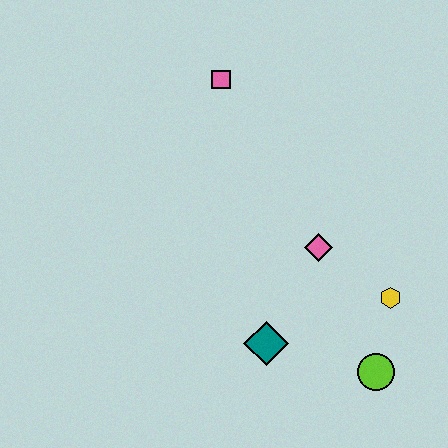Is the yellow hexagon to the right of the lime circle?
Yes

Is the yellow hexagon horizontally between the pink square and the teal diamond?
No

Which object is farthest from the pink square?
The lime circle is farthest from the pink square.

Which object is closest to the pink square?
The pink diamond is closest to the pink square.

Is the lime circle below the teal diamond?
Yes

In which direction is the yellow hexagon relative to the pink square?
The yellow hexagon is below the pink square.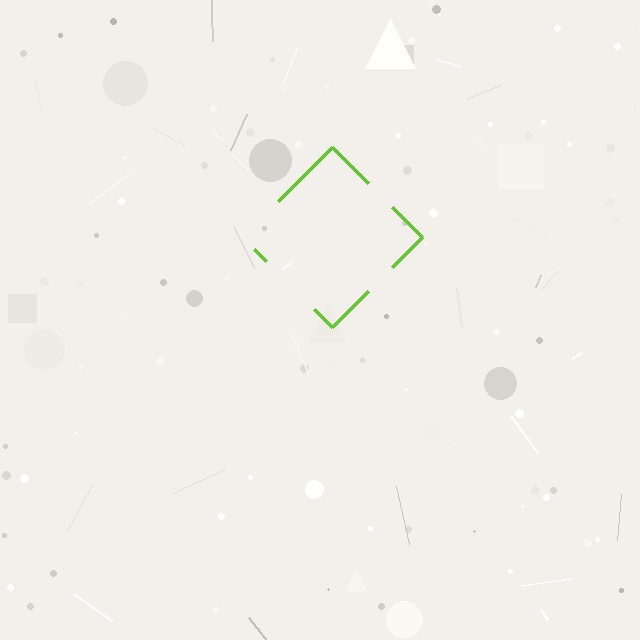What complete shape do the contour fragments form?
The contour fragments form a diamond.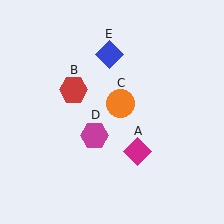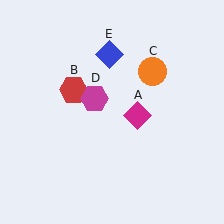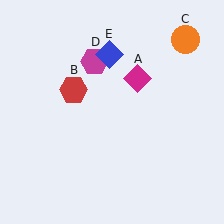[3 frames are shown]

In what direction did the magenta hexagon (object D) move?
The magenta hexagon (object D) moved up.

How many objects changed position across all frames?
3 objects changed position: magenta diamond (object A), orange circle (object C), magenta hexagon (object D).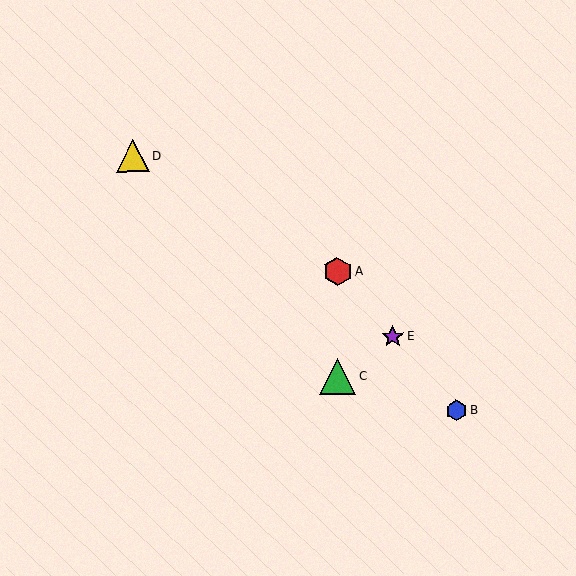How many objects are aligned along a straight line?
3 objects (A, B, E) are aligned along a straight line.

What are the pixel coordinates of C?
Object C is at (338, 377).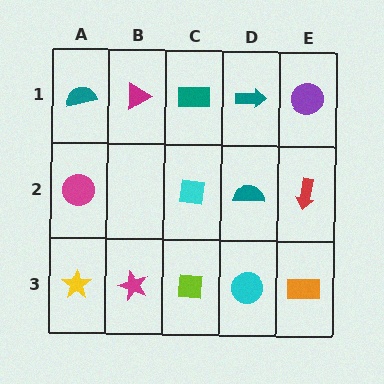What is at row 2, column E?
A red arrow.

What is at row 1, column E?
A purple circle.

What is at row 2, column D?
A teal semicircle.